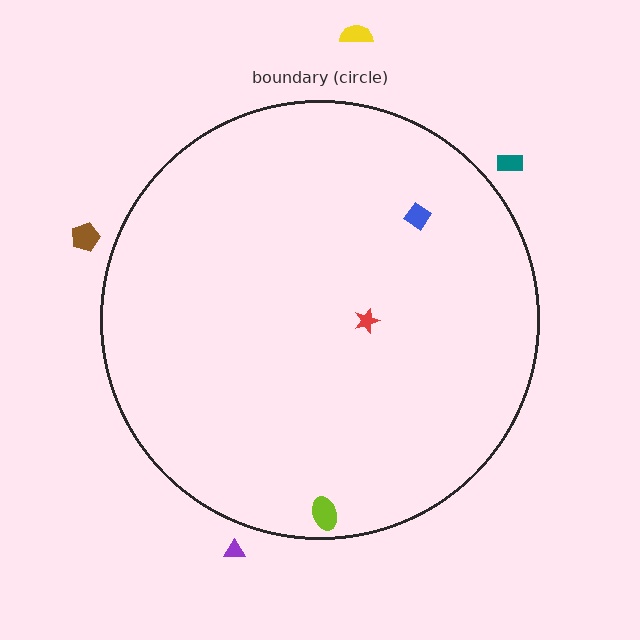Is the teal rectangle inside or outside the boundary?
Outside.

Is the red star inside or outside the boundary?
Inside.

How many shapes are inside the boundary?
3 inside, 4 outside.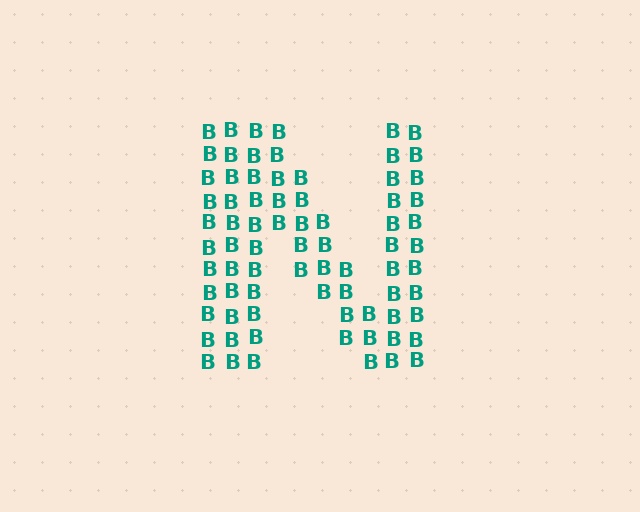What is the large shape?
The large shape is the letter N.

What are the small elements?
The small elements are letter B's.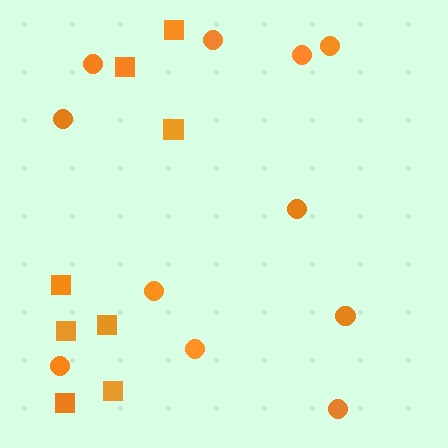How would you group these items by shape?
There are 2 groups: one group of squares (8) and one group of circles (11).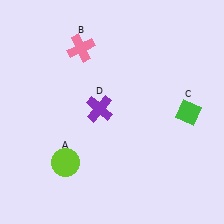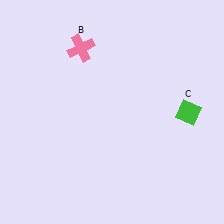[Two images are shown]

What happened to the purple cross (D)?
The purple cross (D) was removed in Image 2. It was in the top-left area of Image 1.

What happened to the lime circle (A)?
The lime circle (A) was removed in Image 2. It was in the bottom-left area of Image 1.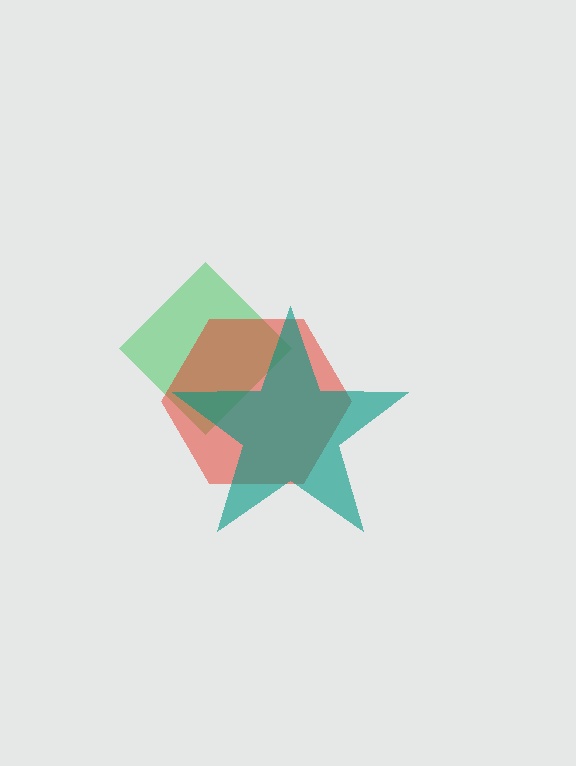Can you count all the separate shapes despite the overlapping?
Yes, there are 3 separate shapes.